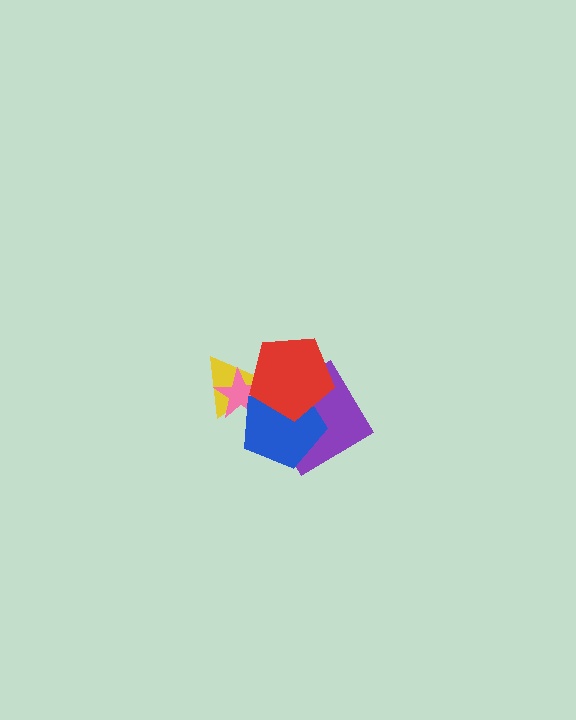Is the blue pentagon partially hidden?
Yes, it is partially covered by another shape.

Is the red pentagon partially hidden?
No, no other shape covers it.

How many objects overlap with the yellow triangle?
3 objects overlap with the yellow triangle.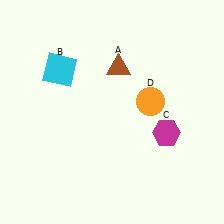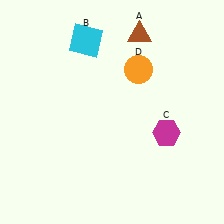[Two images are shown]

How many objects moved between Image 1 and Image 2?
3 objects moved between the two images.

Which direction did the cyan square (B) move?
The cyan square (B) moved up.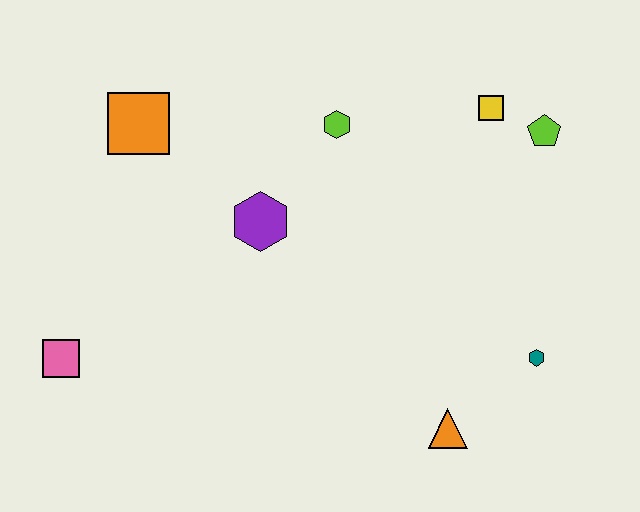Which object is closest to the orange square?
The purple hexagon is closest to the orange square.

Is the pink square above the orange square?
No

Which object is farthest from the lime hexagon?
The pink square is farthest from the lime hexagon.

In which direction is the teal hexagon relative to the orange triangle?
The teal hexagon is to the right of the orange triangle.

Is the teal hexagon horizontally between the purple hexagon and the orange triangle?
No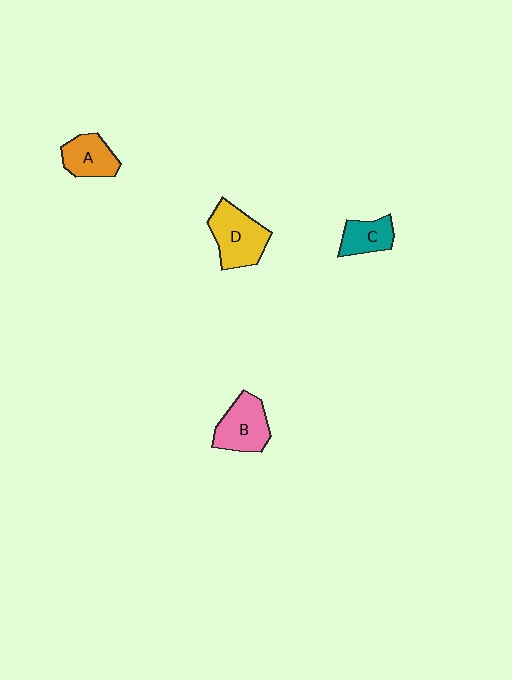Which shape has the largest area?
Shape D (yellow).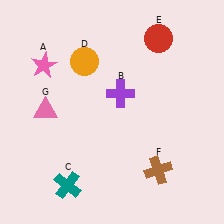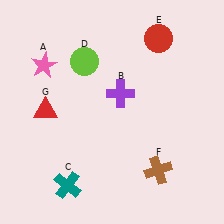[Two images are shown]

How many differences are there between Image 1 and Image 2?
There are 2 differences between the two images.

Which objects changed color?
D changed from orange to lime. G changed from pink to red.